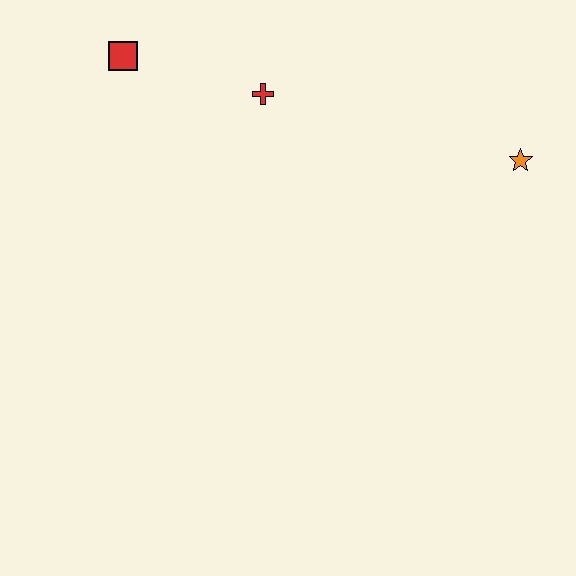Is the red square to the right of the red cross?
No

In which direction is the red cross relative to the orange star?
The red cross is to the left of the orange star.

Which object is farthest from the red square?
The orange star is farthest from the red square.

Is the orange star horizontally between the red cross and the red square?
No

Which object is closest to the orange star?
The red cross is closest to the orange star.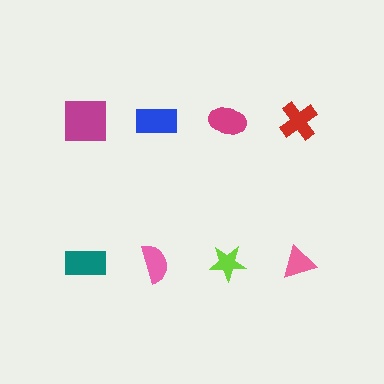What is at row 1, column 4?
A red cross.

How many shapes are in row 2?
4 shapes.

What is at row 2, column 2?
A pink semicircle.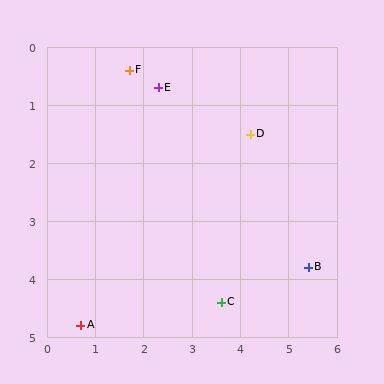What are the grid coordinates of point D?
Point D is at approximately (4.2, 1.5).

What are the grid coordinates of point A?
Point A is at approximately (0.7, 4.8).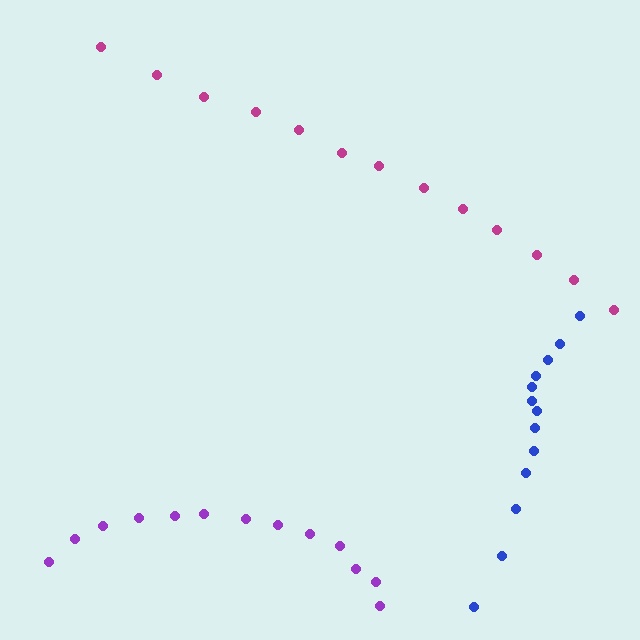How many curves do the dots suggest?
There are 3 distinct paths.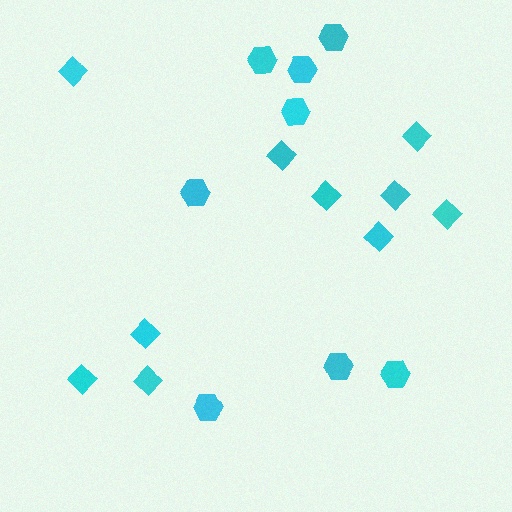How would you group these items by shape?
There are 2 groups: one group of hexagons (8) and one group of diamonds (10).